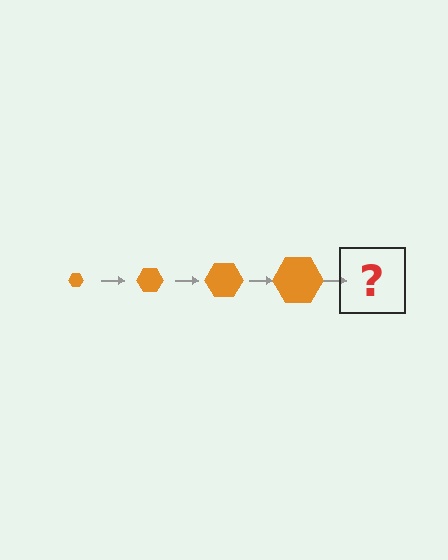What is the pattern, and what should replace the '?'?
The pattern is that the hexagon gets progressively larger each step. The '?' should be an orange hexagon, larger than the previous one.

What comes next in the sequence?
The next element should be an orange hexagon, larger than the previous one.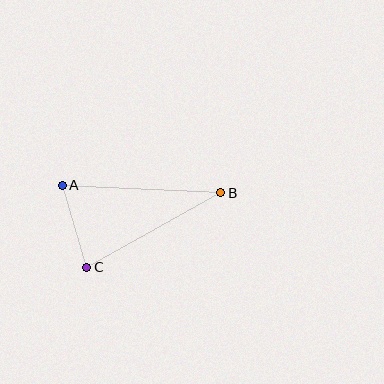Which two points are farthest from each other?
Points A and B are farthest from each other.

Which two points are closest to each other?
Points A and C are closest to each other.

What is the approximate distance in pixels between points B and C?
The distance between B and C is approximately 154 pixels.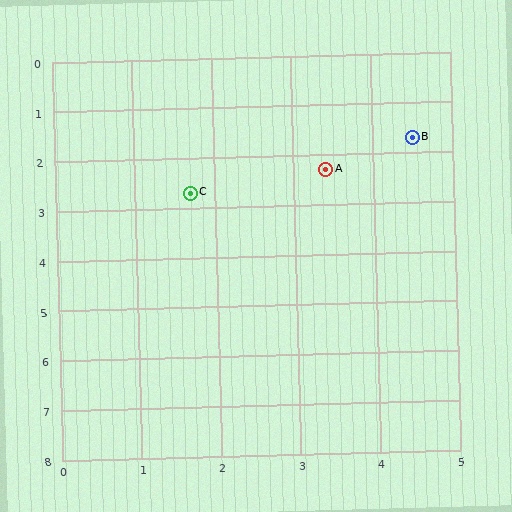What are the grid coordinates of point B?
Point B is at approximately (4.5, 1.7).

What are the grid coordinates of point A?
Point A is at approximately (3.4, 2.3).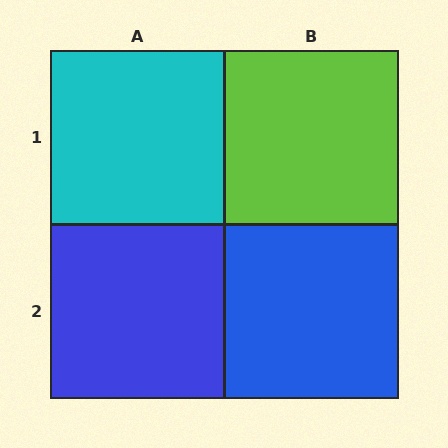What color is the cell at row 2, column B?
Blue.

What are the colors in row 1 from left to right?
Cyan, lime.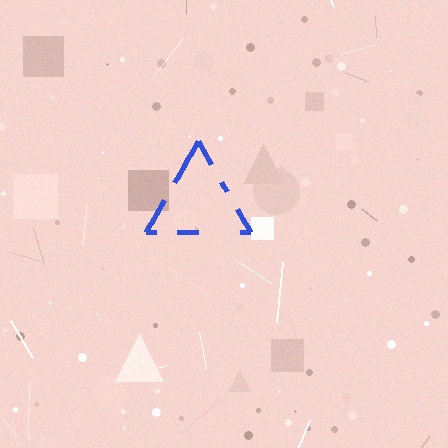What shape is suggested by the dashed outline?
The dashed outline suggests a triangle.